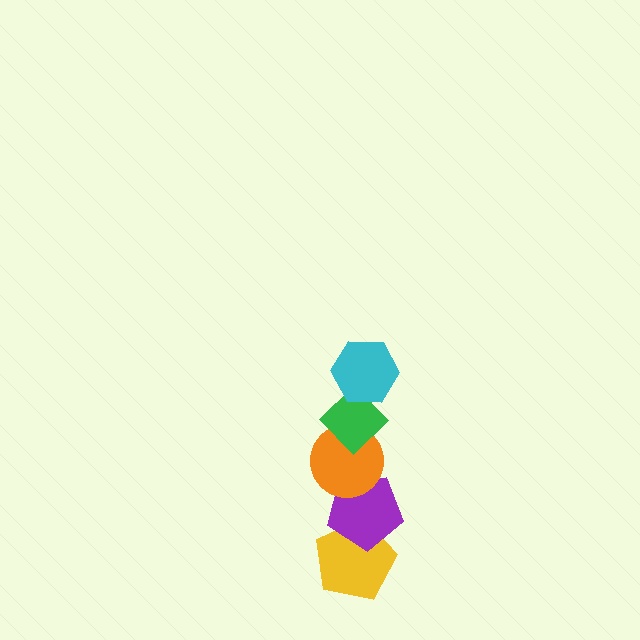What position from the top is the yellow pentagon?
The yellow pentagon is 5th from the top.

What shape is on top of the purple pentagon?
The orange circle is on top of the purple pentagon.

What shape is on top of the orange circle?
The green diamond is on top of the orange circle.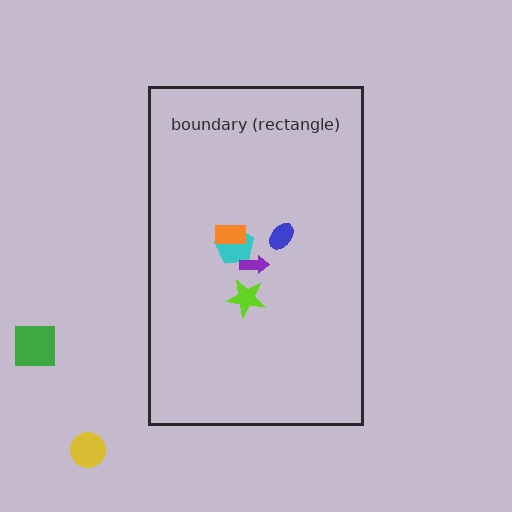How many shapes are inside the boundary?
5 inside, 2 outside.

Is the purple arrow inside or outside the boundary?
Inside.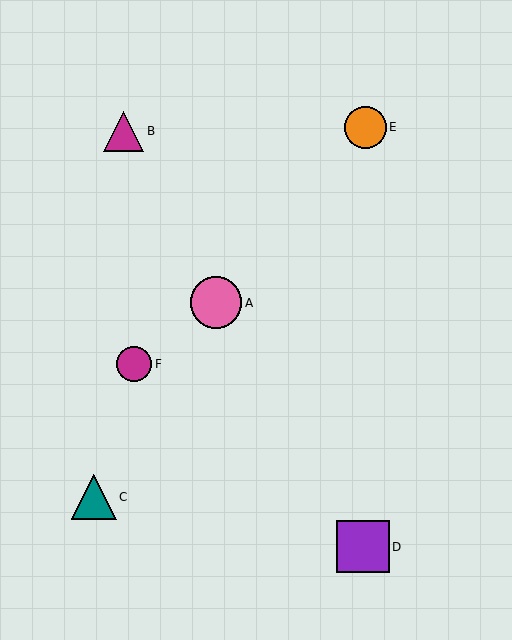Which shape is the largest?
The purple square (labeled D) is the largest.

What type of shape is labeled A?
Shape A is a pink circle.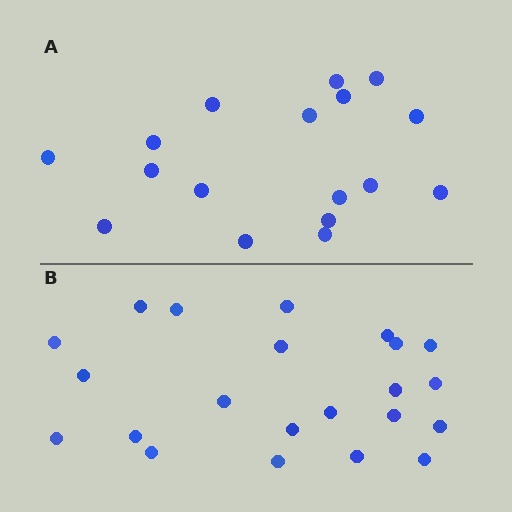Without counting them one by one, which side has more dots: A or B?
Region B (the bottom region) has more dots.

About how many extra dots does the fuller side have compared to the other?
Region B has about 5 more dots than region A.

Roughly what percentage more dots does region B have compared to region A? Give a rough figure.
About 30% more.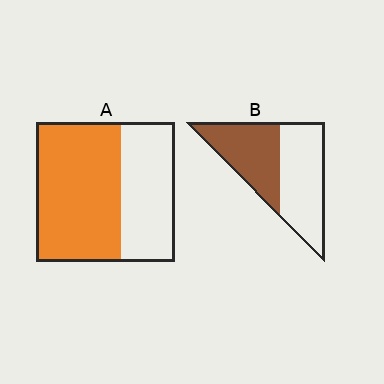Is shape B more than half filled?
No.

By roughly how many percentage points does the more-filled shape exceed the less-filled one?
By roughly 15 percentage points (A over B).